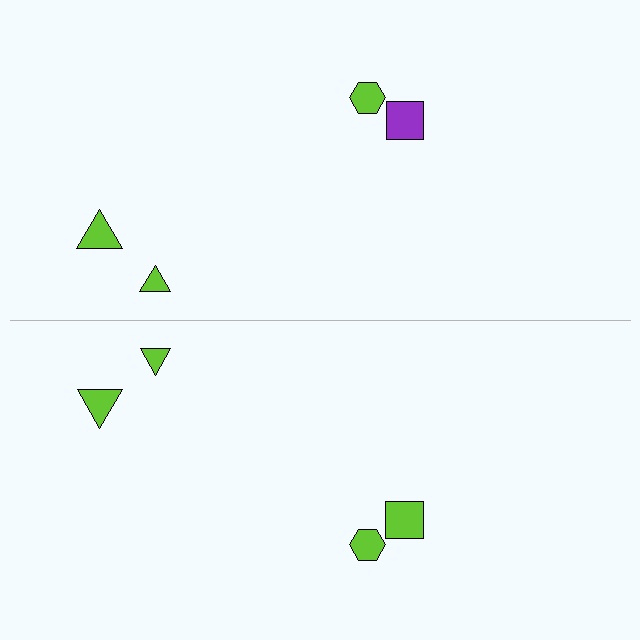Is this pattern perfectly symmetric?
No, the pattern is not perfectly symmetric. The lime square on the bottom side breaks the symmetry — its mirror counterpart is purple.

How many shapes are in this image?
There are 8 shapes in this image.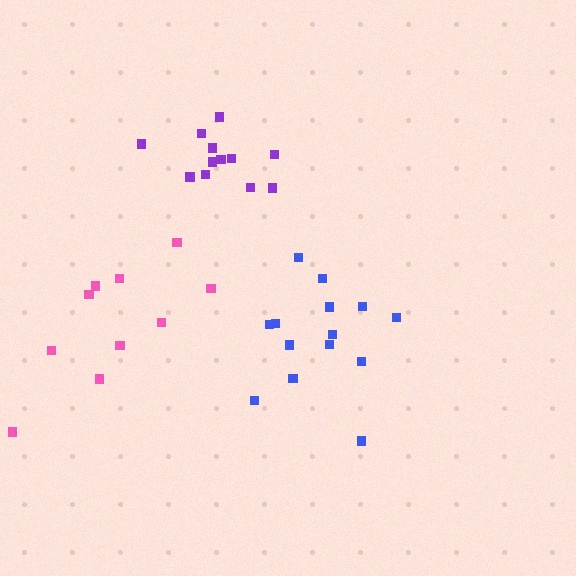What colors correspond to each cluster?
The clusters are colored: blue, purple, pink.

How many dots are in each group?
Group 1: 14 dots, Group 2: 12 dots, Group 3: 10 dots (36 total).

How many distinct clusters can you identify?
There are 3 distinct clusters.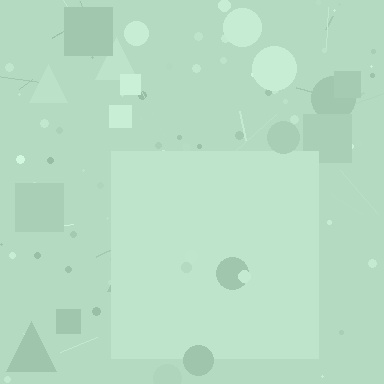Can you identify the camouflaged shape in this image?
The camouflaged shape is a square.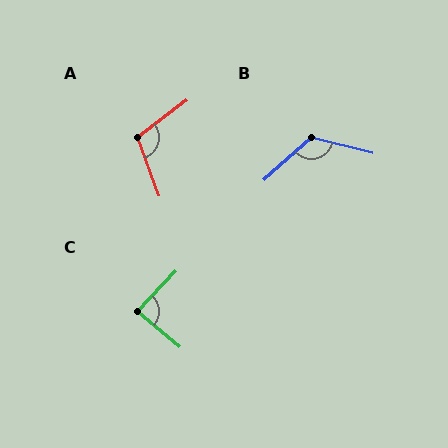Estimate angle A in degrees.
Approximately 107 degrees.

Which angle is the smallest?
C, at approximately 86 degrees.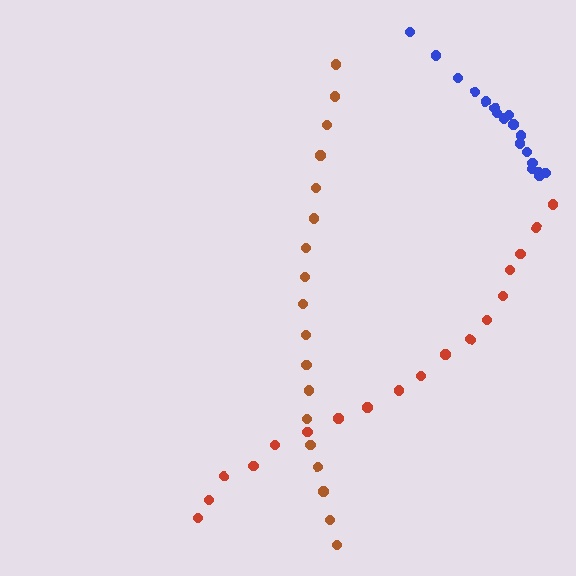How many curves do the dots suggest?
There are 3 distinct paths.